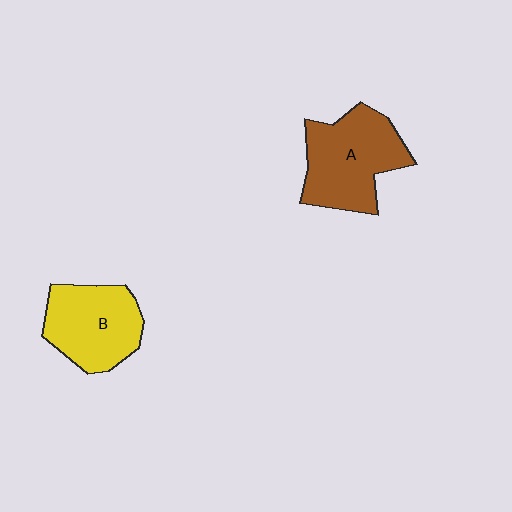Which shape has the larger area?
Shape A (brown).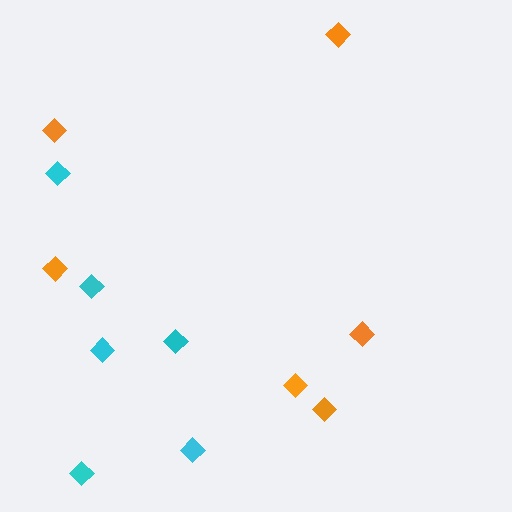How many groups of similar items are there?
There are 2 groups: one group of cyan diamonds (6) and one group of orange diamonds (6).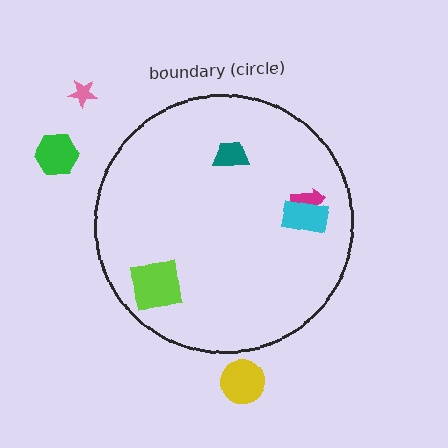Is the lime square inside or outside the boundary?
Inside.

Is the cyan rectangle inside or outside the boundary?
Inside.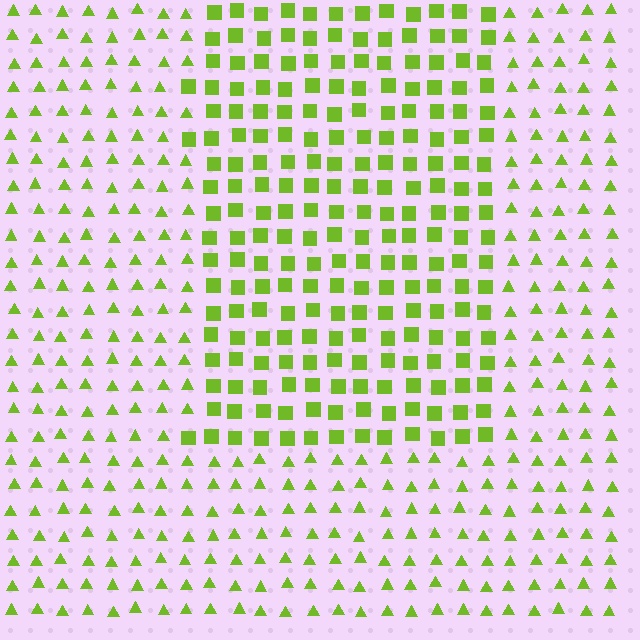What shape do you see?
I see a rectangle.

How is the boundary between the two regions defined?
The boundary is defined by a change in element shape: squares inside vs. triangles outside. All elements share the same color and spacing.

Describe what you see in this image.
The image is filled with small lime elements arranged in a uniform grid. A rectangle-shaped region contains squares, while the surrounding area contains triangles. The boundary is defined purely by the change in element shape.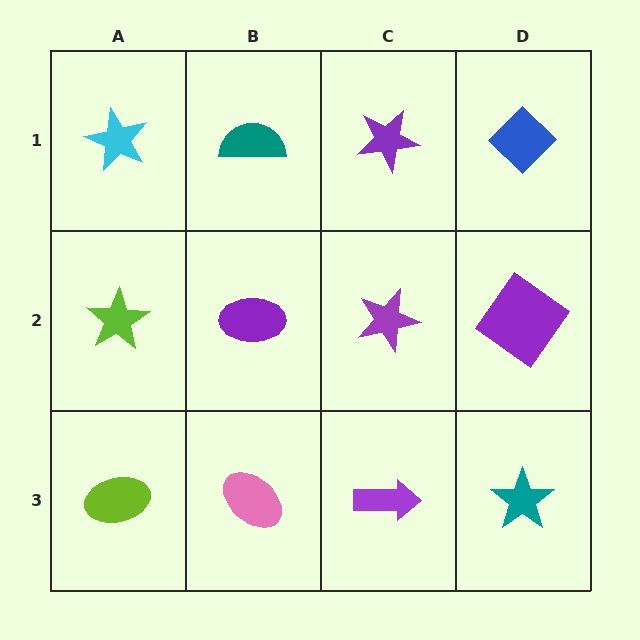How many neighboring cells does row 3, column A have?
2.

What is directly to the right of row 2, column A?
A purple ellipse.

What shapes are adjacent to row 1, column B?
A purple ellipse (row 2, column B), a cyan star (row 1, column A), a purple star (row 1, column C).